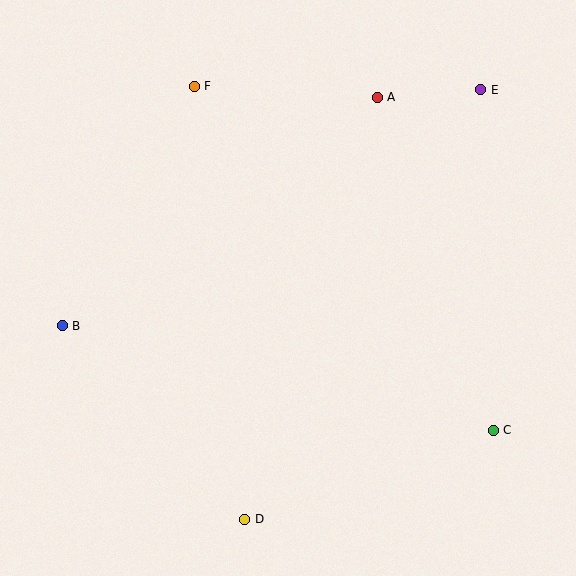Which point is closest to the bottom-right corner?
Point C is closest to the bottom-right corner.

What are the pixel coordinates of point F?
Point F is at (194, 86).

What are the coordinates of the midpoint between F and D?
The midpoint between F and D is at (220, 303).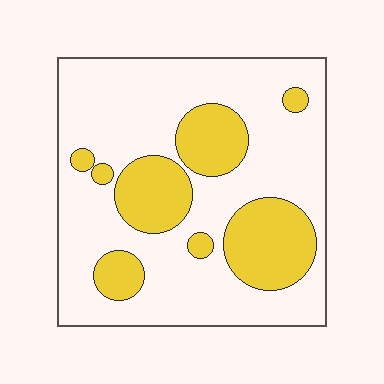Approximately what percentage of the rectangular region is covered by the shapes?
Approximately 30%.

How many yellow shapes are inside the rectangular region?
8.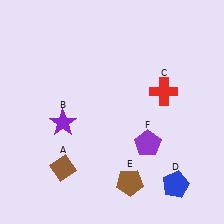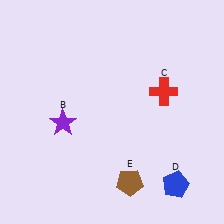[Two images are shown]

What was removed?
The brown diamond (A), the purple pentagon (F) were removed in Image 2.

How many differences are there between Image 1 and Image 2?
There are 2 differences between the two images.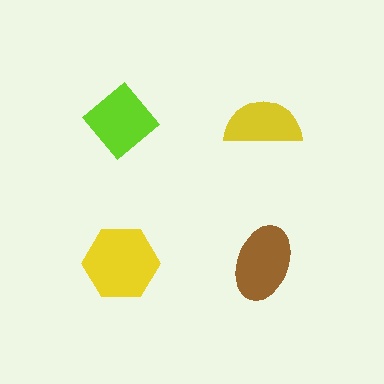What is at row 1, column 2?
A yellow semicircle.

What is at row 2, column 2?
A brown ellipse.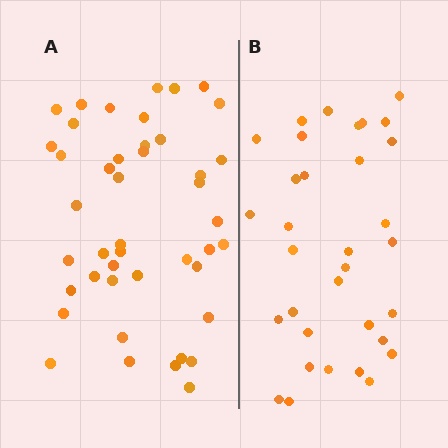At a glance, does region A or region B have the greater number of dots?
Region A (the left region) has more dots.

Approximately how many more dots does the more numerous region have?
Region A has roughly 12 or so more dots than region B.